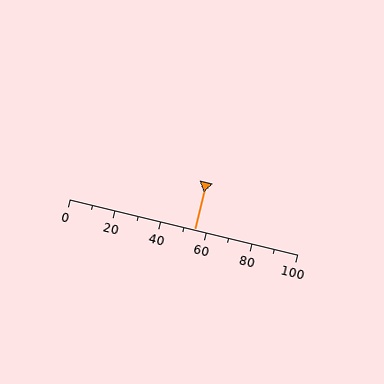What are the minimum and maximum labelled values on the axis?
The axis runs from 0 to 100.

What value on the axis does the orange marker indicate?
The marker indicates approximately 55.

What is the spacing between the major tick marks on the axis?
The major ticks are spaced 20 apart.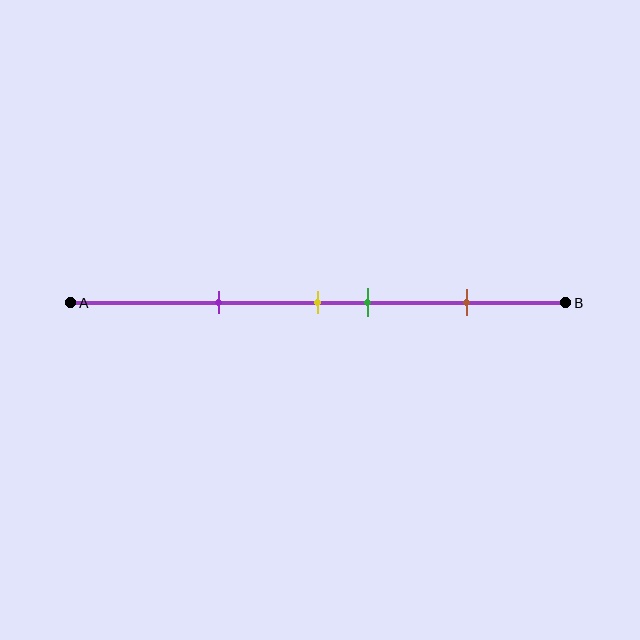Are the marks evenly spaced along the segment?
No, the marks are not evenly spaced.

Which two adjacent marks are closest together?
The yellow and green marks are the closest adjacent pair.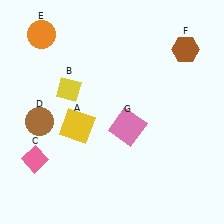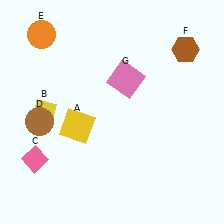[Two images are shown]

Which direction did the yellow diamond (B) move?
The yellow diamond (B) moved left.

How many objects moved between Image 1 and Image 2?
2 objects moved between the two images.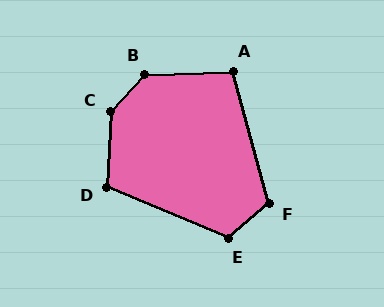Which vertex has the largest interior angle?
C, at approximately 140 degrees.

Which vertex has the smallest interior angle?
A, at approximately 103 degrees.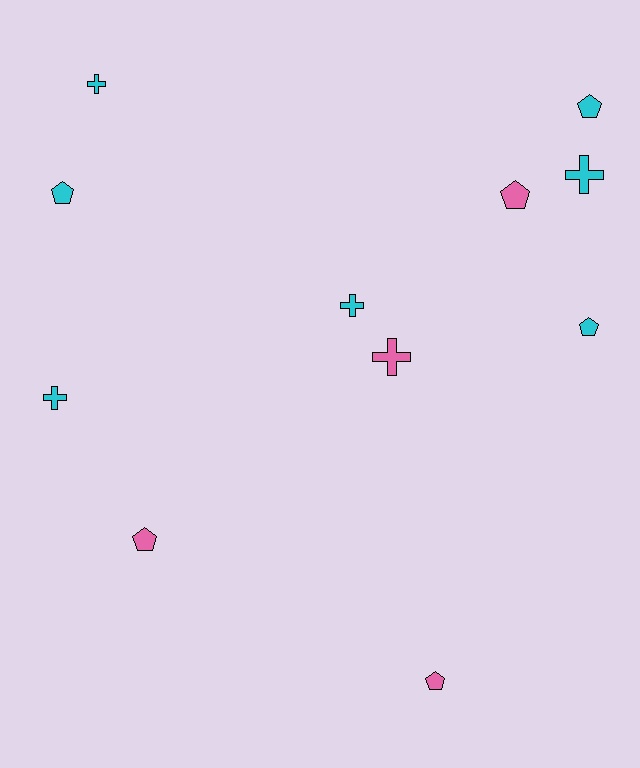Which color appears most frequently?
Cyan, with 7 objects.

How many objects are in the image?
There are 11 objects.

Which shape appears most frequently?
Pentagon, with 6 objects.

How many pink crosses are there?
There is 1 pink cross.